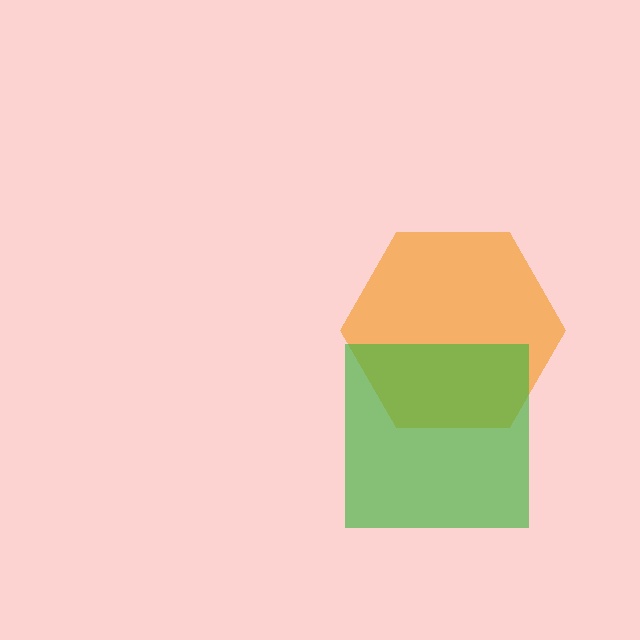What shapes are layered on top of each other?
The layered shapes are: an orange hexagon, a green square.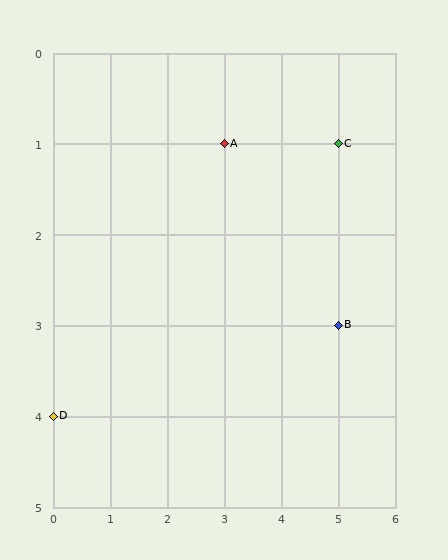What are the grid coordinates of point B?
Point B is at grid coordinates (5, 3).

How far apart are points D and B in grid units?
Points D and B are 5 columns and 1 row apart (about 5.1 grid units diagonally).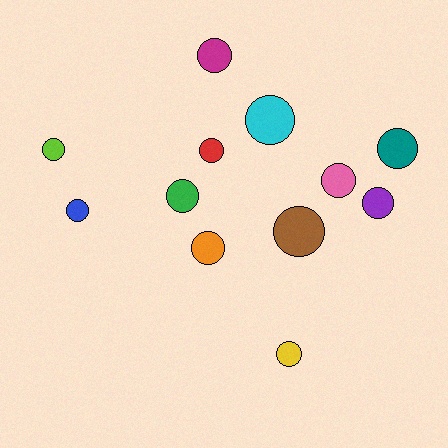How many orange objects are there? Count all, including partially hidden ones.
There is 1 orange object.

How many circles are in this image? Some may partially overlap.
There are 12 circles.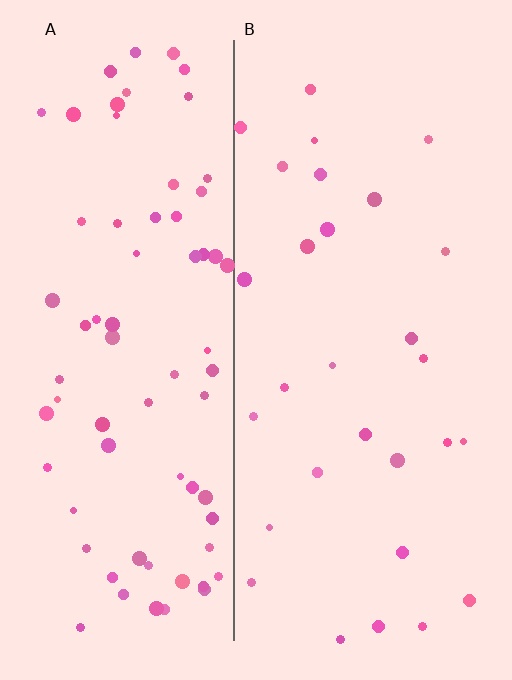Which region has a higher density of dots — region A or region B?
A (the left).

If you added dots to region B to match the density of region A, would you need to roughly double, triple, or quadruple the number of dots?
Approximately triple.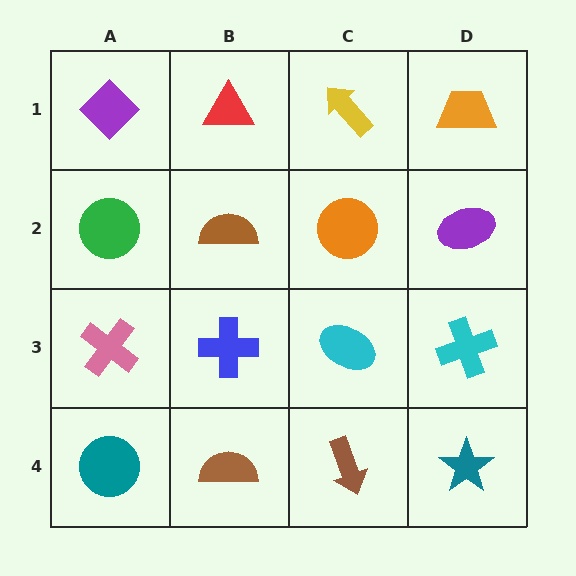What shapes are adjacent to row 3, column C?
An orange circle (row 2, column C), a brown arrow (row 4, column C), a blue cross (row 3, column B), a cyan cross (row 3, column D).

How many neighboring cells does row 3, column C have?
4.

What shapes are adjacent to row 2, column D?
An orange trapezoid (row 1, column D), a cyan cross (row 3, column D), an orange circle (row 2, column C).